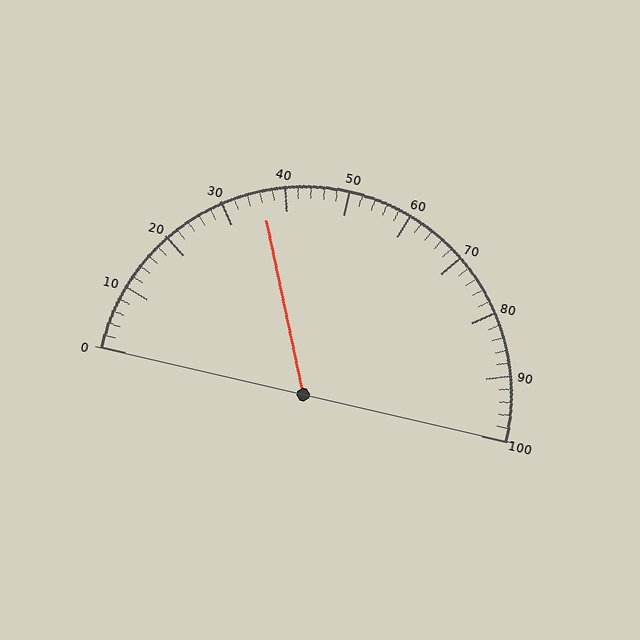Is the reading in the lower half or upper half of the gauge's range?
The reading is in the lower half of the range (0 to 100).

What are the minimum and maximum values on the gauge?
The gauge ranges from 0 to 100.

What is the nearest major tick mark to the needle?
The nearest major tick mark is 40.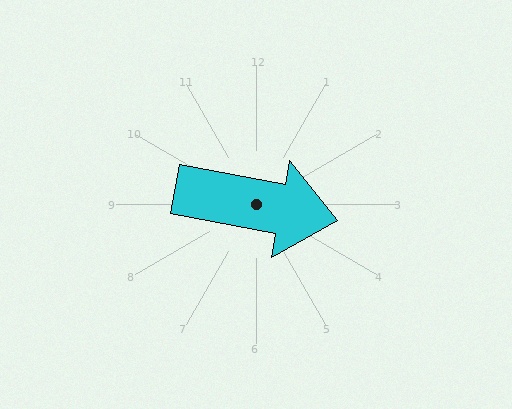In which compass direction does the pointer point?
East.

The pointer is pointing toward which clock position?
Roughly 3 o'clock.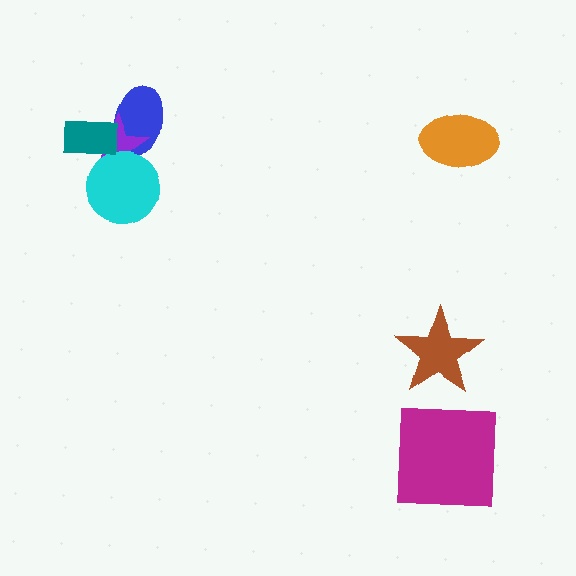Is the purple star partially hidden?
Yes, it is partially covered by another shape.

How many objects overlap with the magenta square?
0 objects overlap with the magenta square.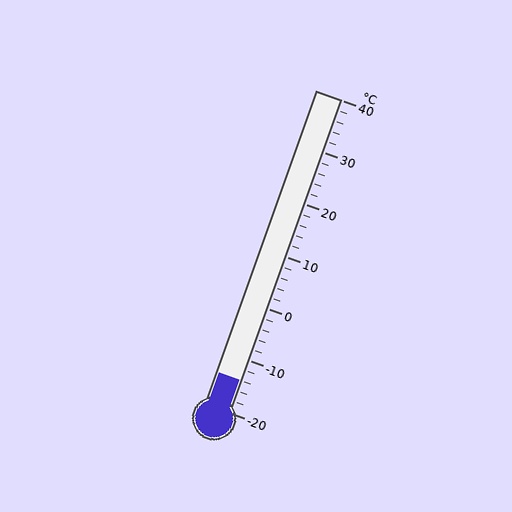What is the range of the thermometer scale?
The thermometer scale ranges from -20°C to 40°C.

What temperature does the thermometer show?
The thermometer shows approximately -14°C.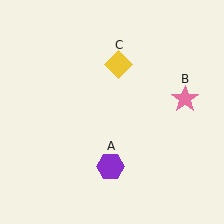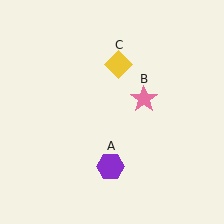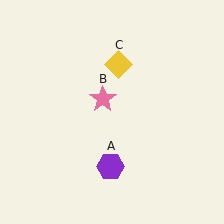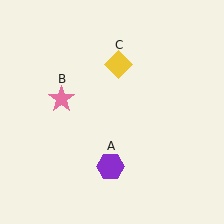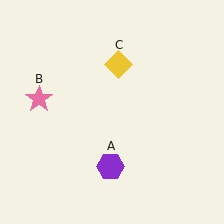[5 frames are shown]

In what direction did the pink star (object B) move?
The pink star (object B) moved left.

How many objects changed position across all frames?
1 object changed position: pink star (object B).